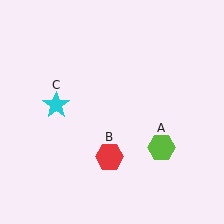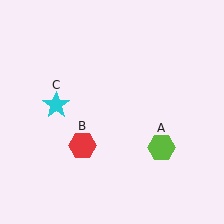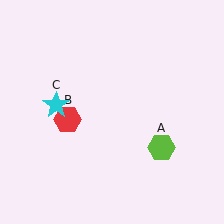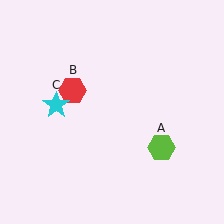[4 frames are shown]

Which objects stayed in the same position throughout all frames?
Lime hexagon (object A) and cyan star (object C) remained stationary.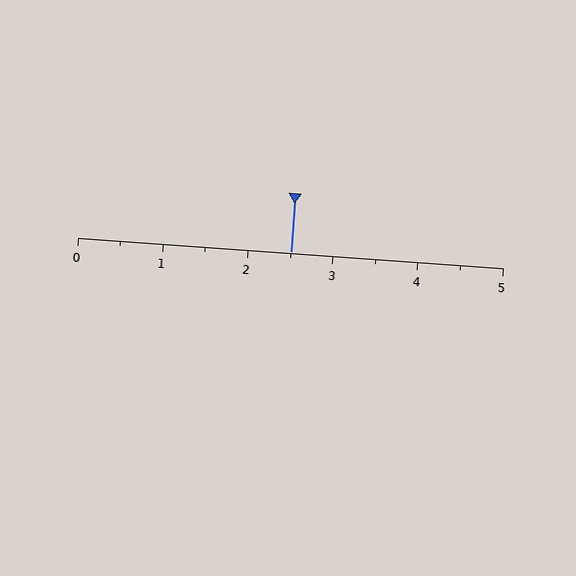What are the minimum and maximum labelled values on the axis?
The axis runs from 0 to 5.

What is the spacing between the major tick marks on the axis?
The major ticks are spaced 1 apart.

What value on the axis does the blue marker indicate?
The marker indicates approximately 2.5.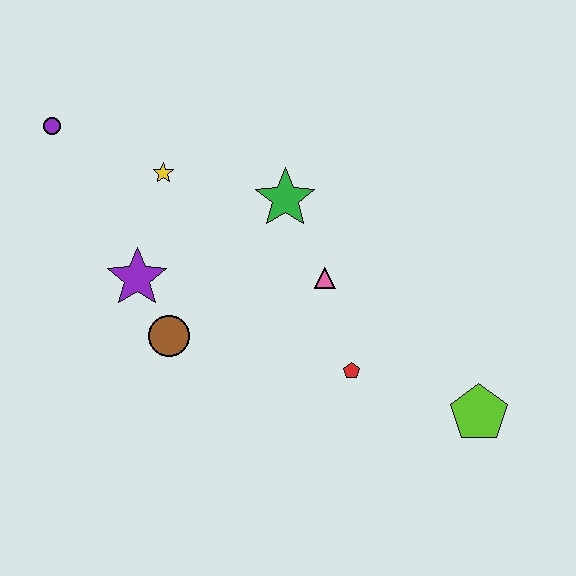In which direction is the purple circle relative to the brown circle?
The purple circle is above the brown circle.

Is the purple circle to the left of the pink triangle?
Yes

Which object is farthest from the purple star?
The lime pentagon is farthest from the purple star.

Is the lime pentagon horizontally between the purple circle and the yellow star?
No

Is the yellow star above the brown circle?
Yes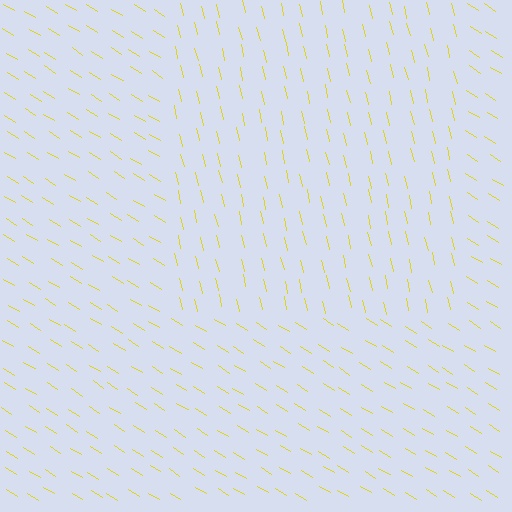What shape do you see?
I see a rectangle.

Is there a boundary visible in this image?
Yes, there is a texture boundary formed by a change in line orientation.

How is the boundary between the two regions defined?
The boundary is defined purely by a change in line orientation (approximately 45 degrees difference). All lines are the same color and thickness.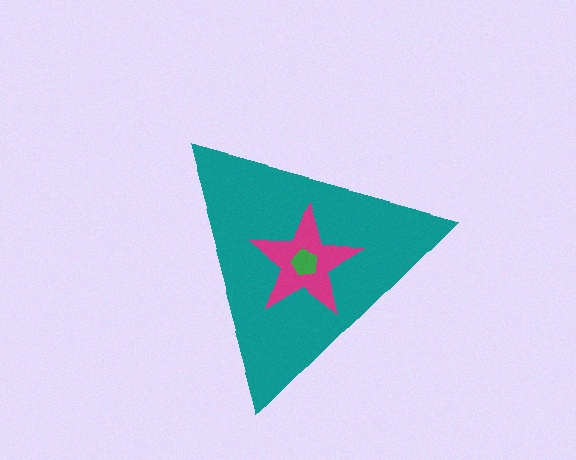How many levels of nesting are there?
3.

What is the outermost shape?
The teal triangle.